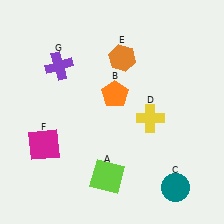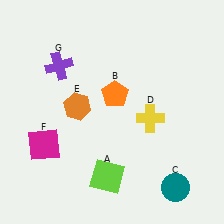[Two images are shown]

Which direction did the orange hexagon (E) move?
The orange hexagon (E) moved down.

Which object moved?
The orange hexagon (E) moved down.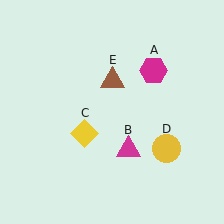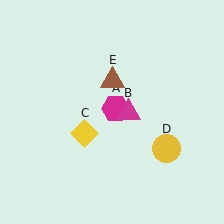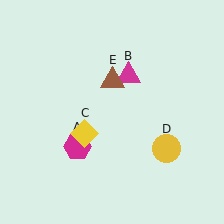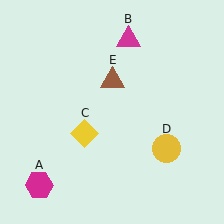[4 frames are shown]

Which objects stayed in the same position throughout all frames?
Yellow diamond (object C) and yellow circle (object D) and brown triangle (object E) remained stationary.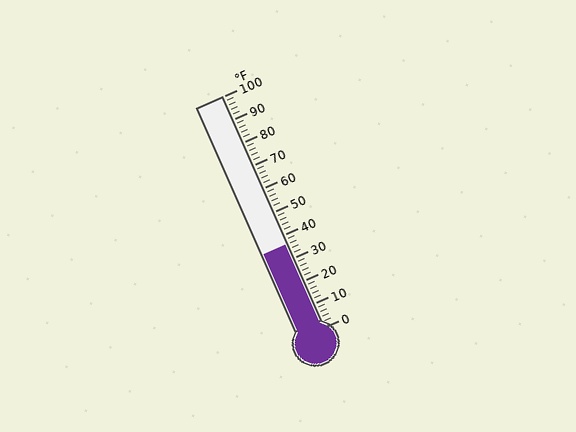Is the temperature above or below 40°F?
The temperature is below 40°F.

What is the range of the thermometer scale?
The thermometer scale ranges from 0°F to 100°F.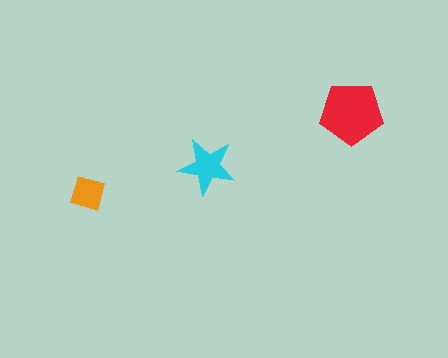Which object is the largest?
The red pentagon.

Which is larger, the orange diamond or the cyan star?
The cyan star.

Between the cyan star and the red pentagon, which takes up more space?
The red pentagon.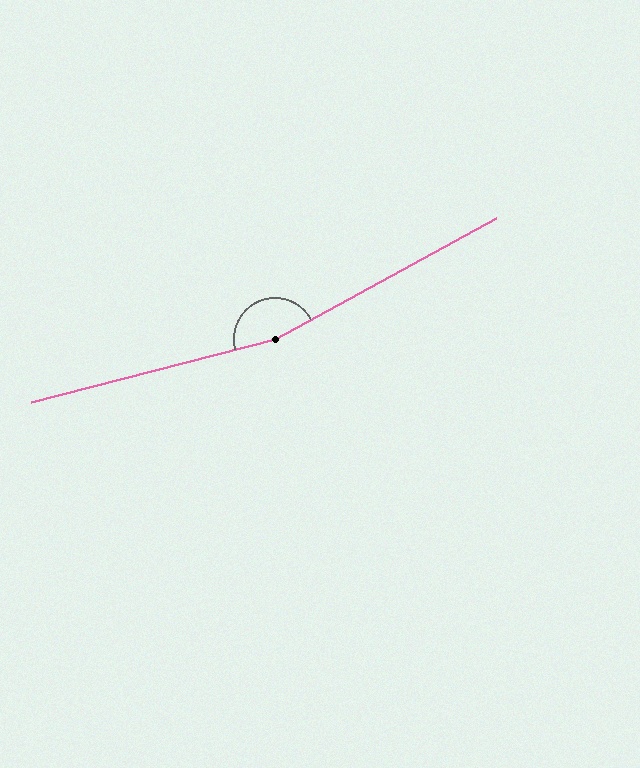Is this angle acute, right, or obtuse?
It is obtuse.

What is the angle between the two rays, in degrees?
Approximately 166 degrees.